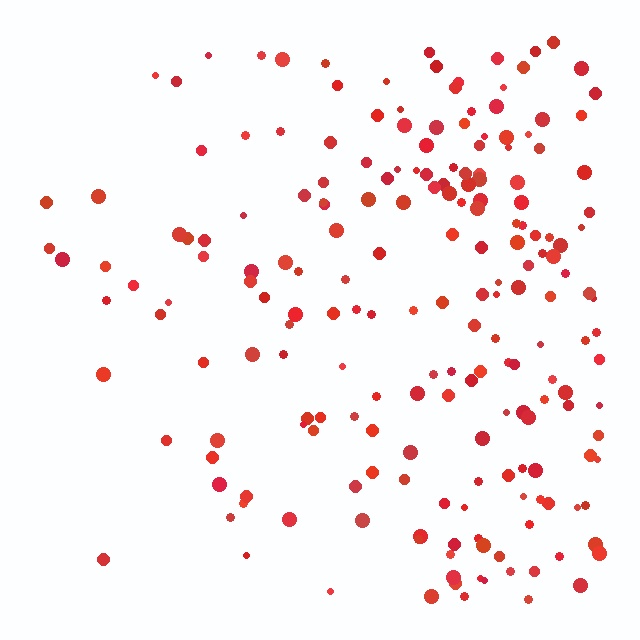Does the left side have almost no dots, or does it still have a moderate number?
Still a moderate number, just noticeably fewer than the right.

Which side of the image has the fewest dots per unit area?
The left.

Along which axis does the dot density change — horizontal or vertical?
Horizontal.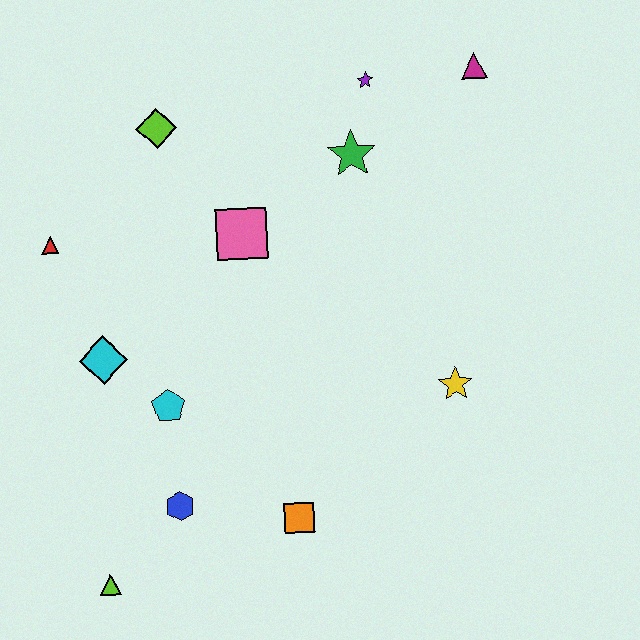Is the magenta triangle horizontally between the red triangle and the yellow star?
No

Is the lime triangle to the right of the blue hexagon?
No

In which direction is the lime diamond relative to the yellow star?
The lime diamond is to the left of the yellow star.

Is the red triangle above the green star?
No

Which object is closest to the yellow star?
The orange square is closest to the yellow star.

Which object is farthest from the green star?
The lime triangle is farthest from the green star.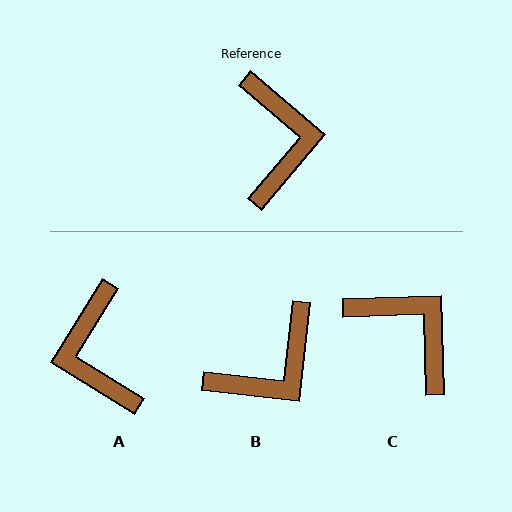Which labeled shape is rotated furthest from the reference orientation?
A, about 171 degrees away.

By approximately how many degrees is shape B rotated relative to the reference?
Approximately 56 degrees clockwise.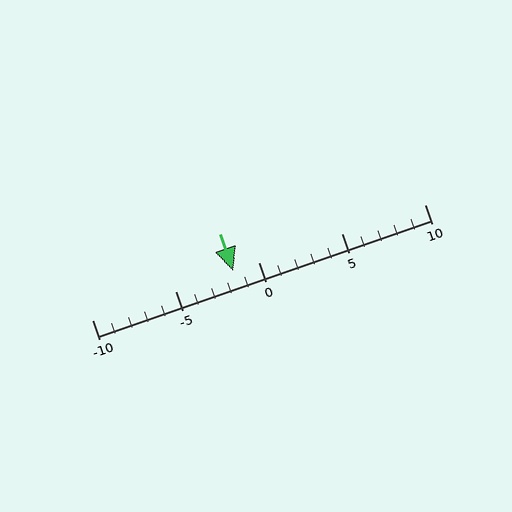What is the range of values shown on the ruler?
The ruler shows values from -10 to 10.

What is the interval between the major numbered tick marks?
The major tick marks are spaced 5 units apart.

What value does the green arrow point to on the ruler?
The green arrow points to approximately -2.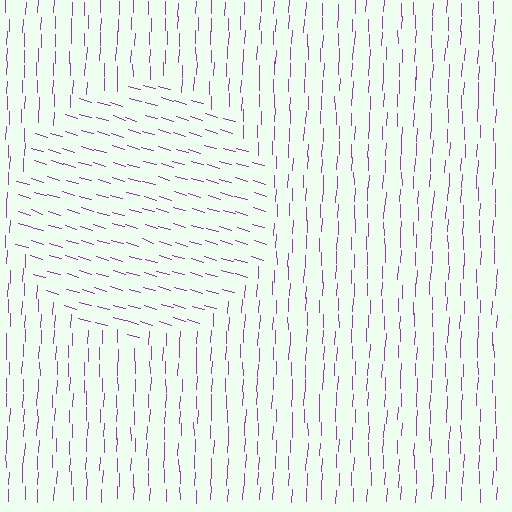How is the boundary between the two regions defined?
The boundary is defined purely by a change in line orientation (approximately 75 degrees difference). All lines are the same color and thickness.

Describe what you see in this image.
The image is filled with small purple line segments. A circle region in the image has lines oriented differently from the surrounding lines, creating a visible texture boundary.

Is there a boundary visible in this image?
Yes, there is a texture boundary formed by a change in line orientation.